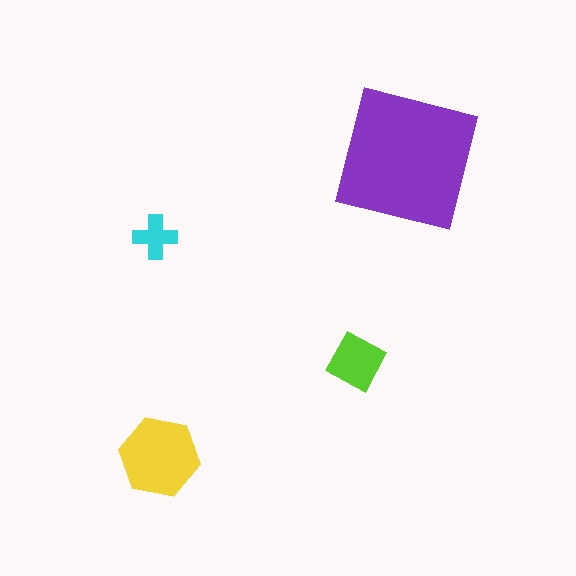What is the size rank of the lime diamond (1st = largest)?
3rd.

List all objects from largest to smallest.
The purple square, the yellow hexagon, the lime diamond, the cyan cross.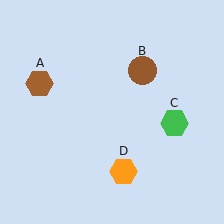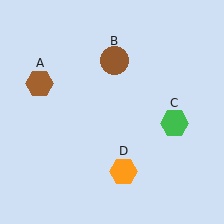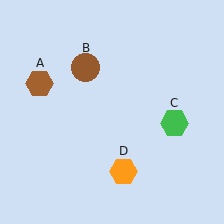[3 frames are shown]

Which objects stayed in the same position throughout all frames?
Brown hexagon (object A) and green hexagon (object C) and orange hexagon (object D) remained stationary.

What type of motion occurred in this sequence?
The brown circle (object B) rotated counterclockwise around the center of the scene.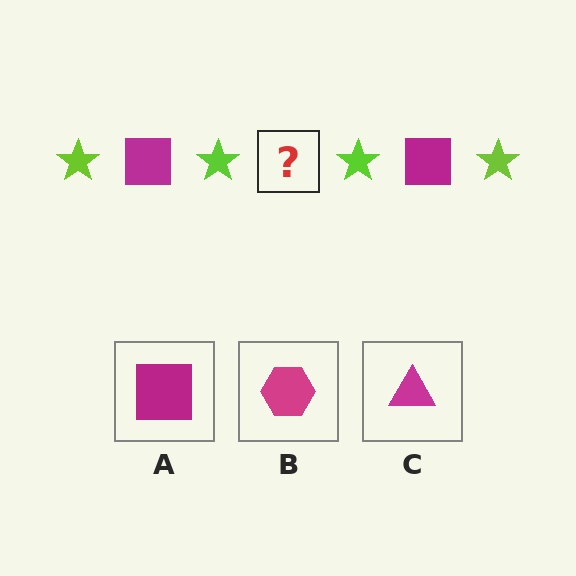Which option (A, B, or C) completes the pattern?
A.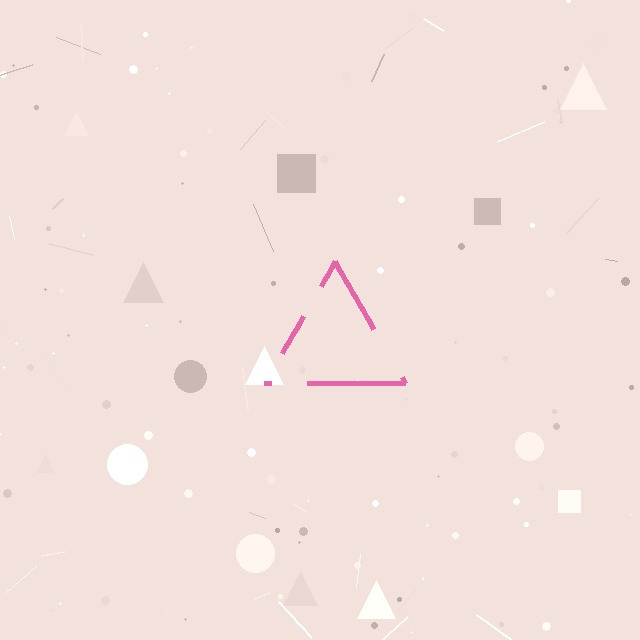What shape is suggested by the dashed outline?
The dashed outline suggests a triangle.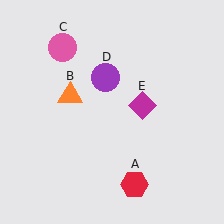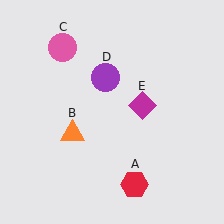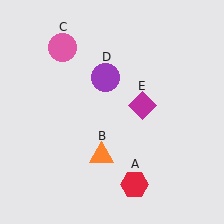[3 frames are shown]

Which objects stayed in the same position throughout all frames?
Red hexagon (object A) and pink circle (object C) and purple circle (object D) and magenta diamond (object E) remained stationary.